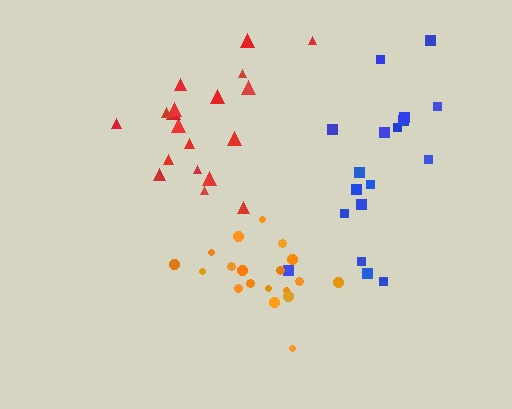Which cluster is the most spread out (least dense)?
Blue.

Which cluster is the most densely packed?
Orange.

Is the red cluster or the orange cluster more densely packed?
Orange.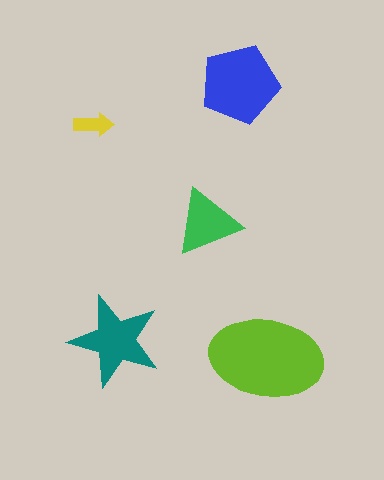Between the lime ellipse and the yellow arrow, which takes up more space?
The lime ellipse.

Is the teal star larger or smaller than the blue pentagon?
Smaller.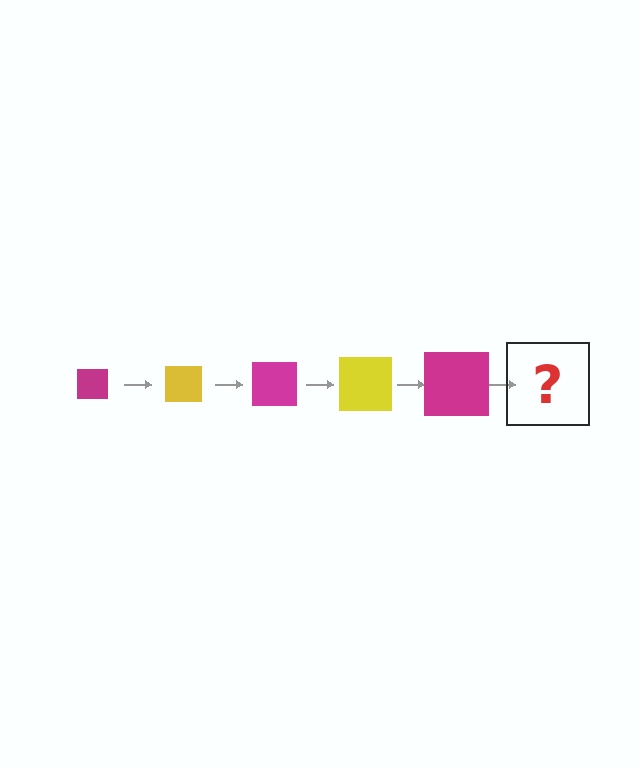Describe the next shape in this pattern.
It should be a yellow square, larger than the previous one.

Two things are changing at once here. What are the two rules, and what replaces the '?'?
The two rules are that the square grows larger each step and the color cycles through magenta and yellow. The '?' should be a yellow square, larger than the previous one.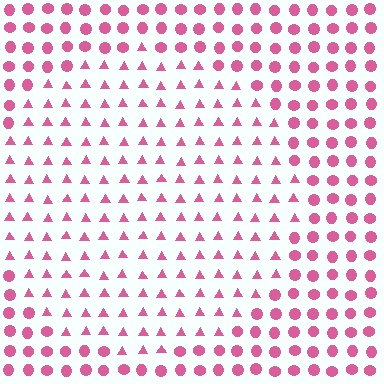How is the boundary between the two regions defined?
The boundary is defined by a change in element shape: triangles inside vs. circles outside. All elements share the same color and spacing.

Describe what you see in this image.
The image is filled with small pink elements arranged in a uniform grid. A circle-shaped region contains triangles, while the surrounding area contains circles. The boundary is defined purely by the change in element shape.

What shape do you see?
I see a circle.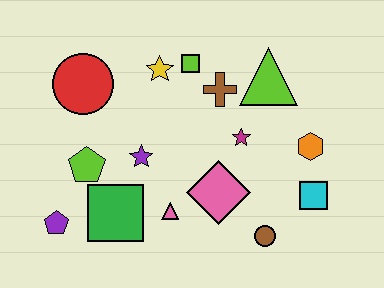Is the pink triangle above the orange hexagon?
No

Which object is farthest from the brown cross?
The purple pentagon is farthest from the brown cross.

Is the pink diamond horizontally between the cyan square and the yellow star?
Yes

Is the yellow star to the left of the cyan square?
Yes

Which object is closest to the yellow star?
The lime square is closest to the yellow star.